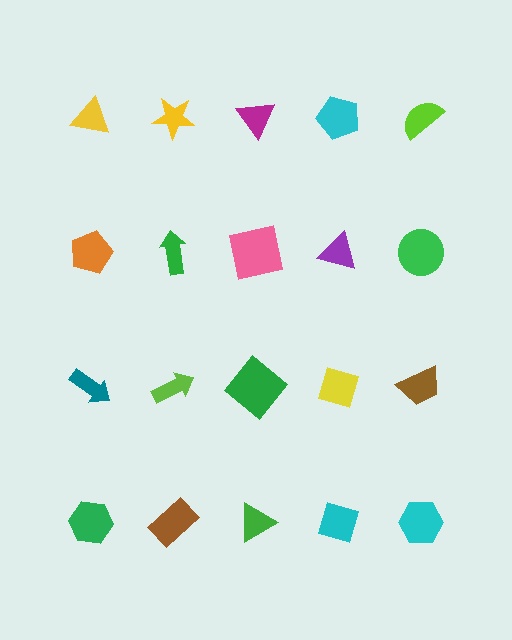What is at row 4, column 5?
A cyan hexagon.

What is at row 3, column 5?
A brown trapezoid.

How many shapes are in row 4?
5 shapes.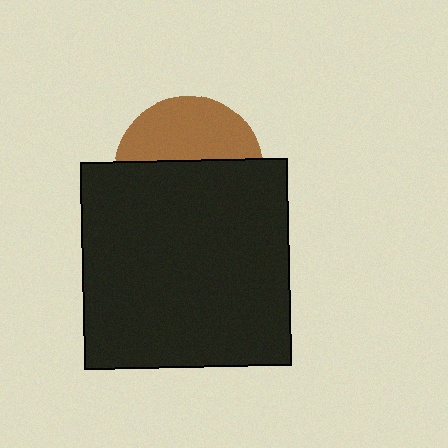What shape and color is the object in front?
The object in front is a black square.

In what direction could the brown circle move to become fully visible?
The brown circle could move up. That would shift it out from behind the black square entirely.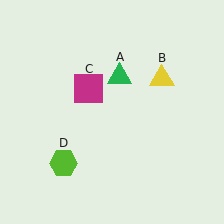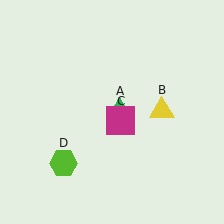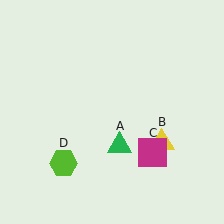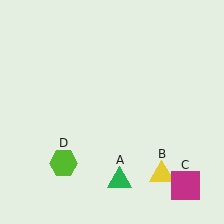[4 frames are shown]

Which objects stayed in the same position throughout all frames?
Lime hexagon (object D) remained stationary.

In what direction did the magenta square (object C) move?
The magenta square (object C) moved down and to the right.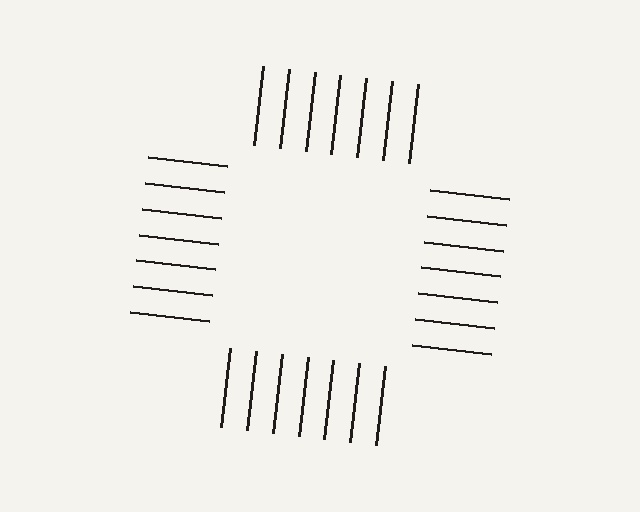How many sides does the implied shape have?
4 sides — the line-ends trace a square.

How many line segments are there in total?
28 — 7 along each of the 4 edges.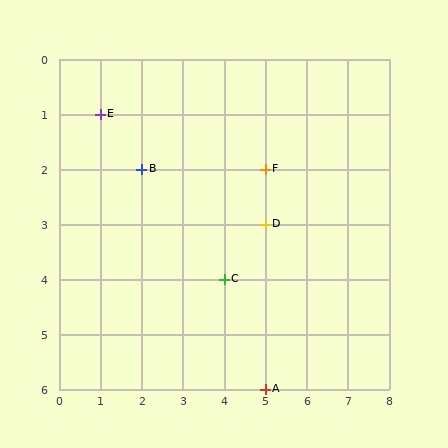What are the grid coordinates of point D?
Point D is at grid coordinates (5, 3).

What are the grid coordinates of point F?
Point F is at grid coordinates (5, 2).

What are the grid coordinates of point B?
Point B is at grid coordinates (2, 2).